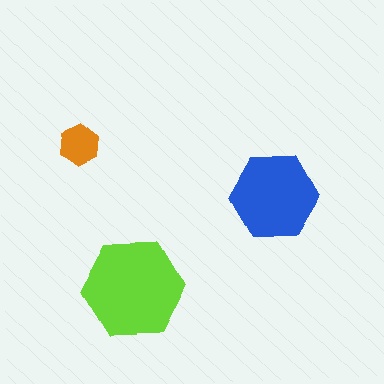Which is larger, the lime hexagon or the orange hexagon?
The lime one.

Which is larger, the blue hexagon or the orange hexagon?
The blue one.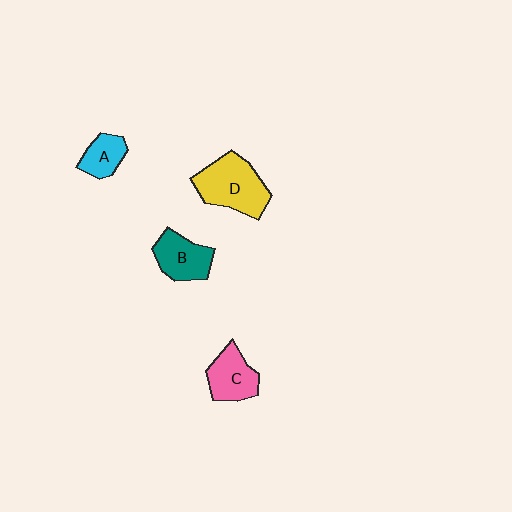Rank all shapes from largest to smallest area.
From largest to smallest: D (yellow), B (teal), C (pink), A (cyan).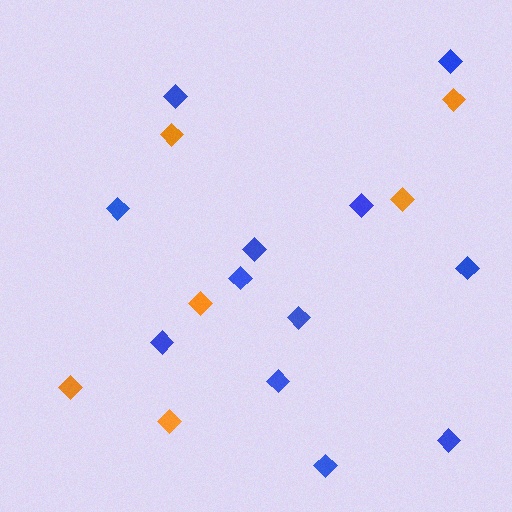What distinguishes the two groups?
There are 2 groups: one group of blue diamonds (12) and one group of orange diamonds (6).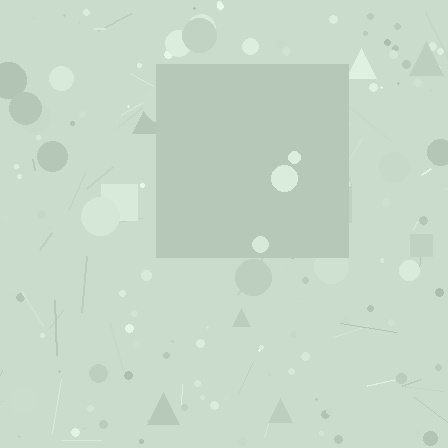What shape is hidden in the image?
A square is hidden in the image.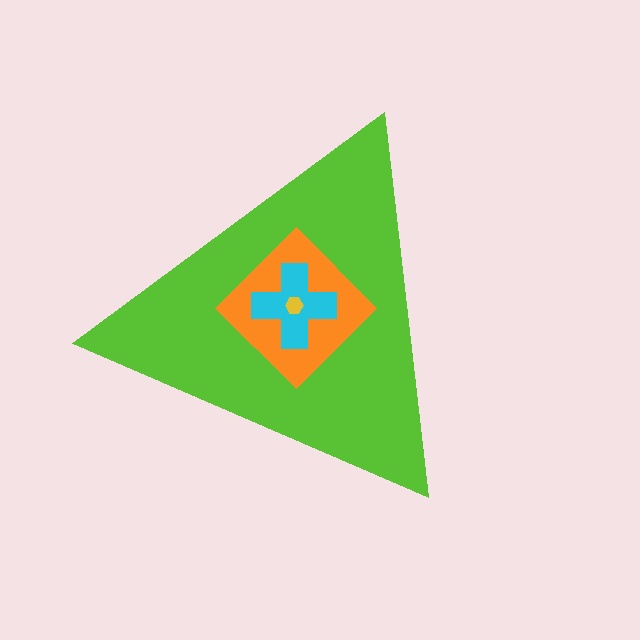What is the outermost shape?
The lime triangle.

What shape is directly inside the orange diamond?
The cyan cross.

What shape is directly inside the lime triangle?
The orange diamond.